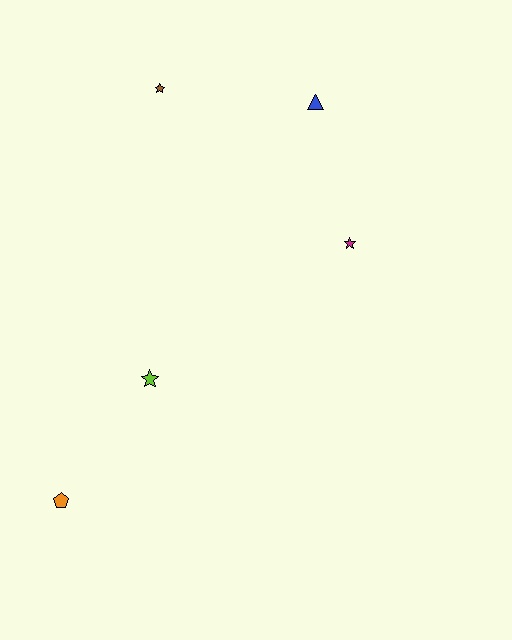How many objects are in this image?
There are 5 objects.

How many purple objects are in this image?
There are no purple objects.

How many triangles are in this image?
There is 1 triangle.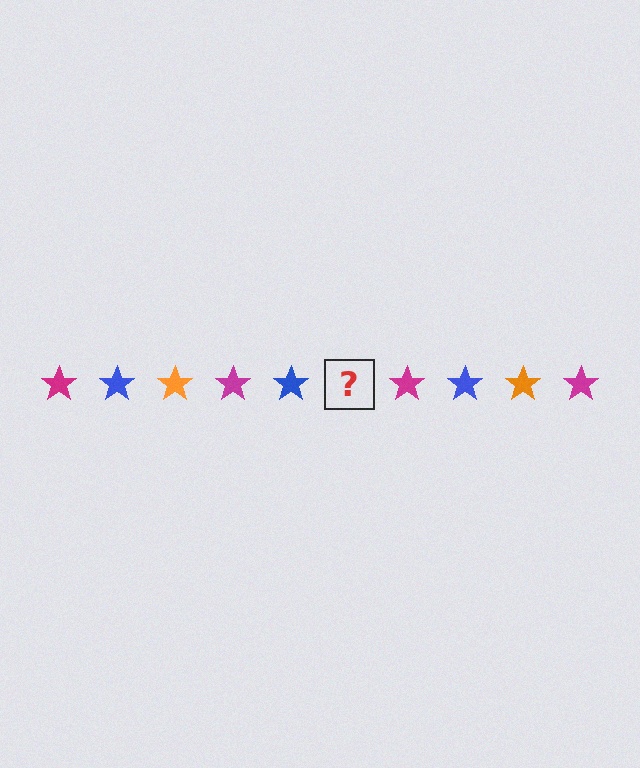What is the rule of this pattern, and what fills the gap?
The rule is that the pattern cycles through magenta, blue, orange stars. The gap should be filled with an orange star.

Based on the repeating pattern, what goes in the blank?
The blank should be an orange star.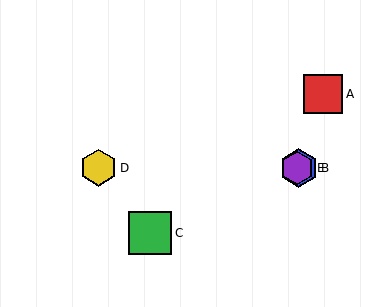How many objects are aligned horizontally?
3 objects (B, D, E) are aligned horizontally.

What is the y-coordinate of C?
Object C is at y≈233.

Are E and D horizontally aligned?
Yes, both are at y≈168.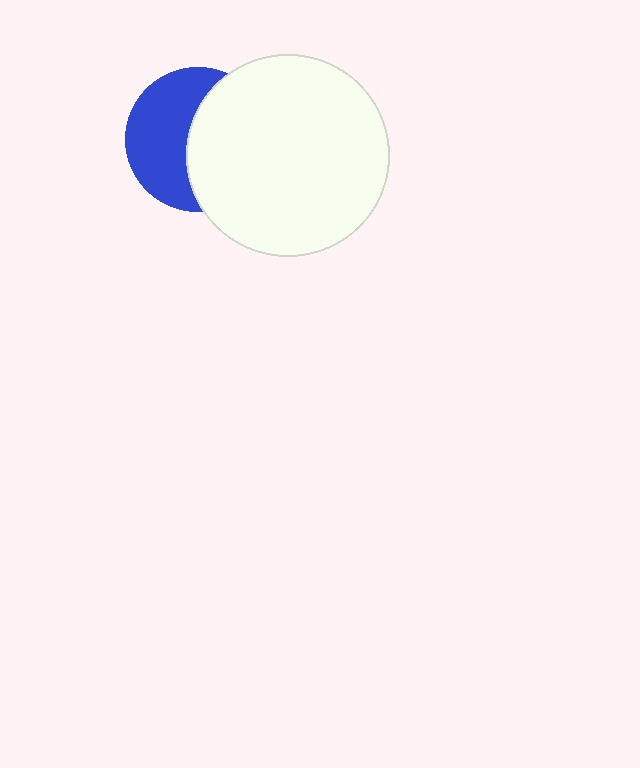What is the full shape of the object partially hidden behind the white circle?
The partially hidden object is a blue circle.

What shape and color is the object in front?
The object in front is a white circle.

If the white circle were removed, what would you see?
You would see the complete blue circle.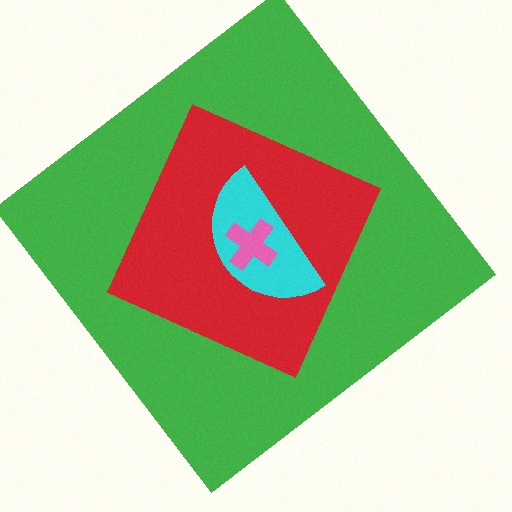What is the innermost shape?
The pink cross.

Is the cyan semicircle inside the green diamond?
Yes.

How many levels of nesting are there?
4.